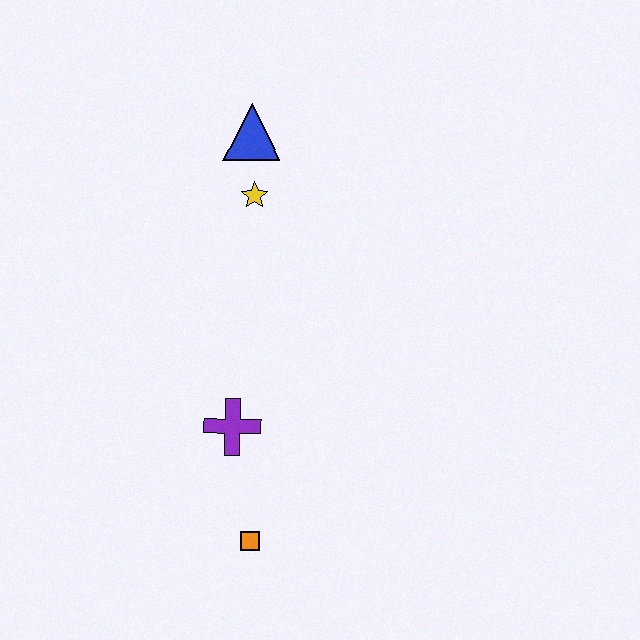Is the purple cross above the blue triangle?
No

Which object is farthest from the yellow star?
The orange square is farthest from the yellow star.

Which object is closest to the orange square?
The purple cross is closest to the orange square.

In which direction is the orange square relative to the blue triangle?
The orange square is below the blue triangle.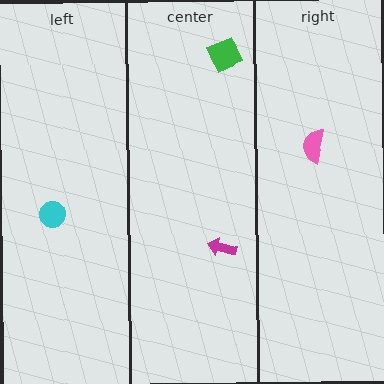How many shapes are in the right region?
1.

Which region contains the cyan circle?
The left region.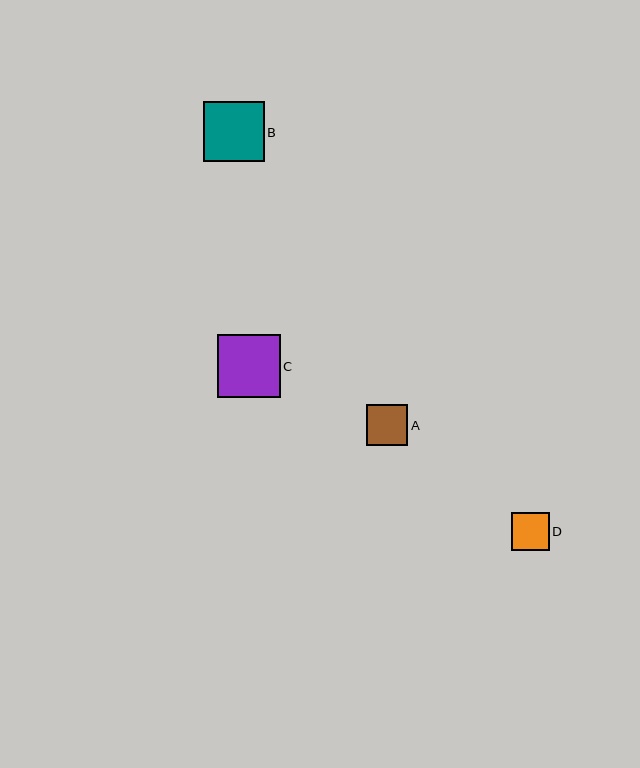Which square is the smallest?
Square D is the smallest with a size of approximately 38 pixels.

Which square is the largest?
Square C is the largest with a size of approximately 63 pixels.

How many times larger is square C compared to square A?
Square C is approximately 1.5 times the size of square A.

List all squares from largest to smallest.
From largest to smallest: C, B, A, D.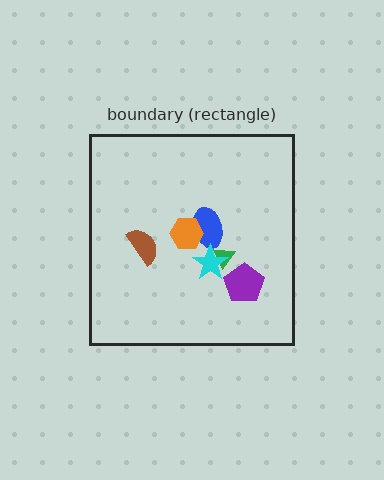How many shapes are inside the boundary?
6 inside, 0 outside.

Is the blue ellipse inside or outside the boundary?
Inside.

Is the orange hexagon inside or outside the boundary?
Inside.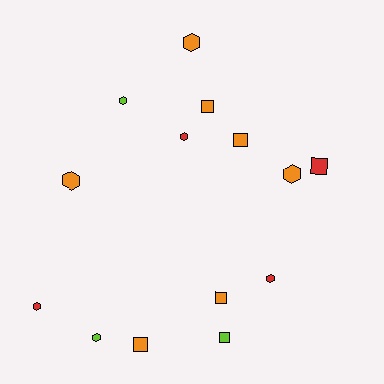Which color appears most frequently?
Orange, with 7 objects.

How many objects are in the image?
There are 14 objects.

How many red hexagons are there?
There are 3 red hexagons.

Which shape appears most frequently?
Hexagon, with 8 objects.